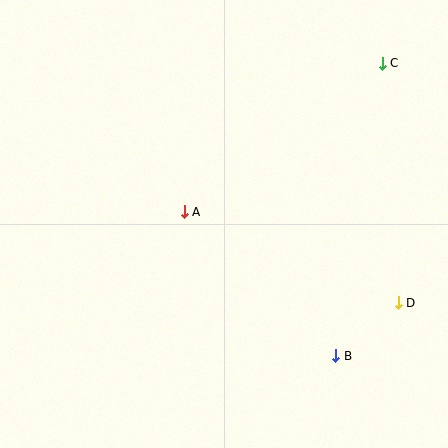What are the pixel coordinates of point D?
Point D is at (398, 303).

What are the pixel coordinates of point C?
Point C is at (382, 63).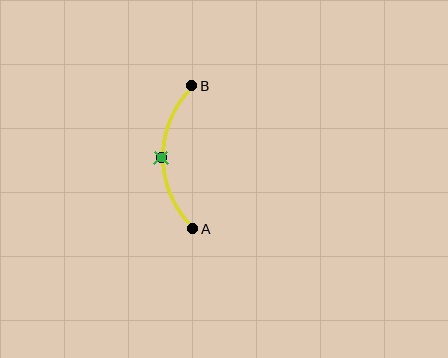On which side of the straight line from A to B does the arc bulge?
The arc bulges to the left of the straight line connecting A and B.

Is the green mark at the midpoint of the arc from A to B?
Yes. The green mark lies on the arc at equal arc-length from both A and B — it is the arc midpoint.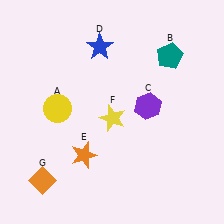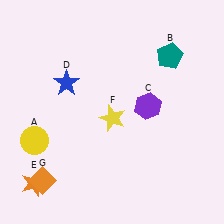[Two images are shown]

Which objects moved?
The objects that moved are: the yellow circle (A), the blue star (D), the orange star (E).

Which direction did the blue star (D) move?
The blue star (D) moved down.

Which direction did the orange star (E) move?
The orange star (E) moved left.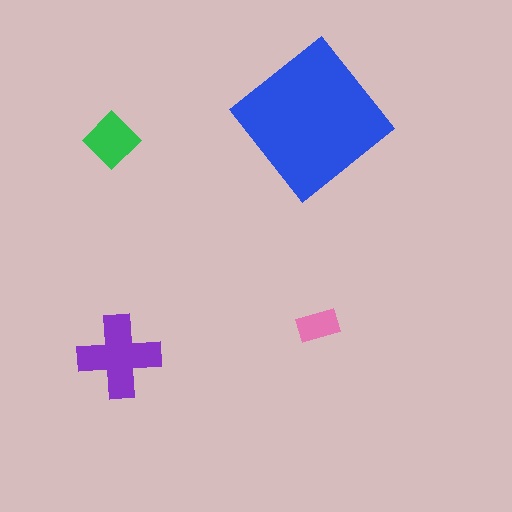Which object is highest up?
The blue diamond is topmost.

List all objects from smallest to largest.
The pink rectangle, the green diamond, the purple cross, the blue diamond.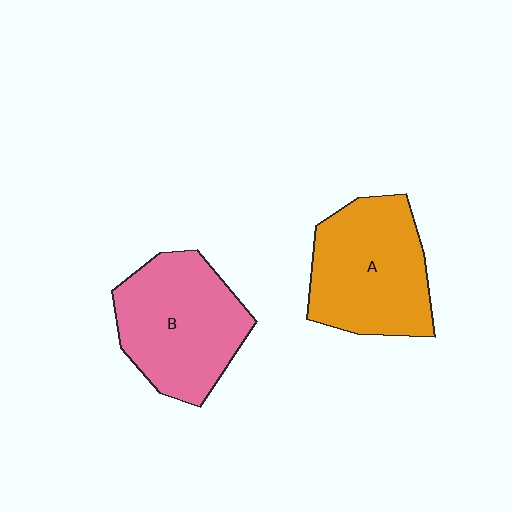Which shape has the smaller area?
Shape A (orange).